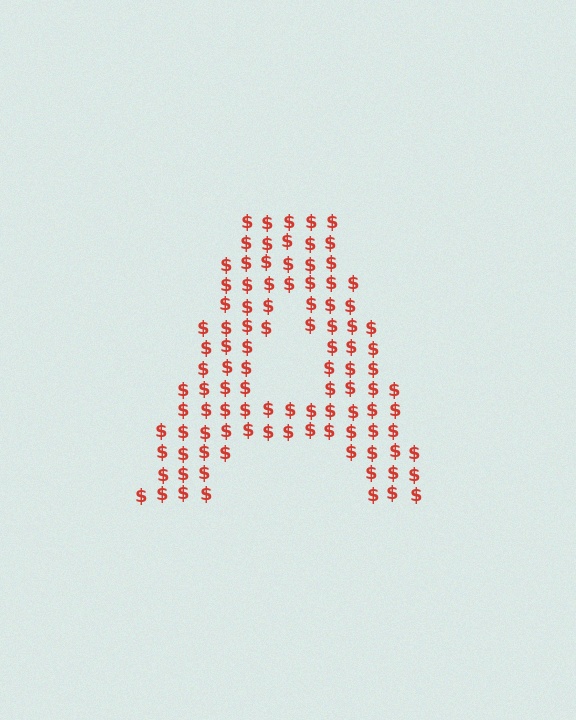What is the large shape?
The large shape is the letter A.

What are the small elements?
The small elements are dollar signs.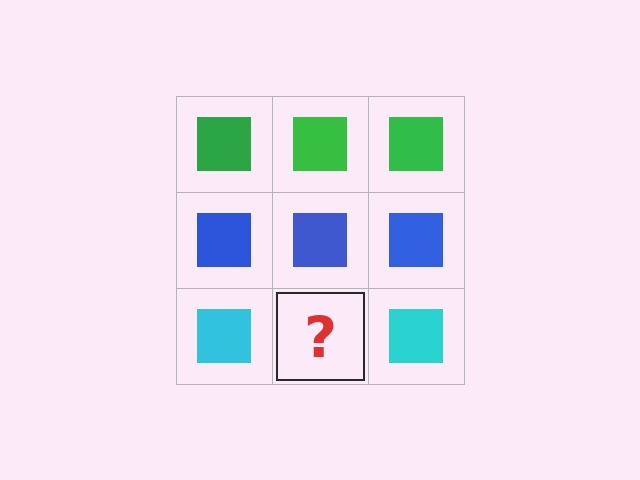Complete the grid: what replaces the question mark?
The question mark should be replaced with a cyan square.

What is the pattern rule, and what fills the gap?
The rule is that each row has a consistent color. The gap should be filled with a cyan square.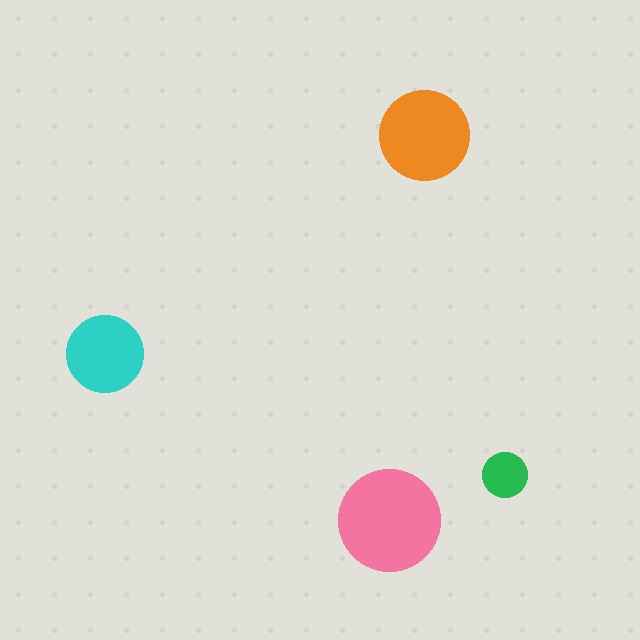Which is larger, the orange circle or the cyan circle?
The orange one.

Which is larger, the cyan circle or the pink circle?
The pink one.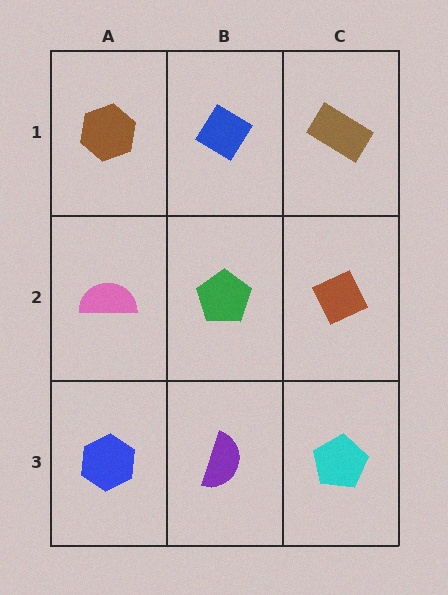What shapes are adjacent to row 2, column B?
A blue diamond (row 1, column B), a purple semicircle (row 3, column B), a pink semicircle (row 2, column A), a brown diamond (row 2, column C).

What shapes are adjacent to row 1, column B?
A green pentagon (row 2, column B), a brown hexagon (row 1, column A), a brown rectangle (row 1, column C).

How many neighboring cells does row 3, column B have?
3.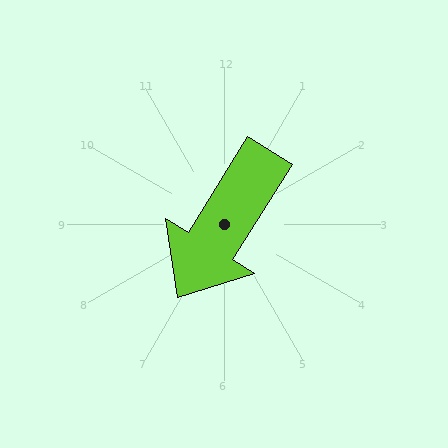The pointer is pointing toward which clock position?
Roughly 7 o'clock.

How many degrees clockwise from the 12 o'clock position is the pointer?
Approximately 212 degrees.